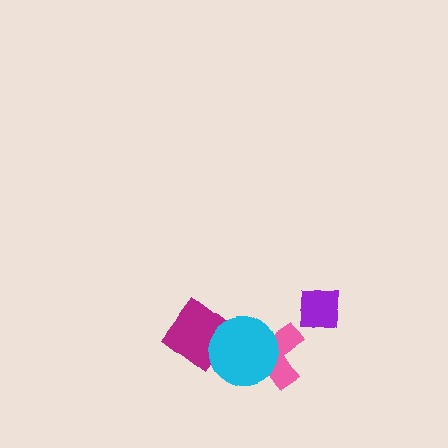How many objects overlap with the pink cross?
1 object overlaps with the pink cross.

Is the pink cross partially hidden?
Yes, it is partially covered by another shape.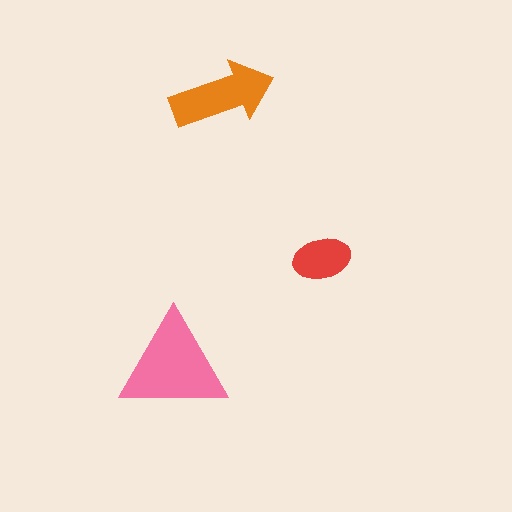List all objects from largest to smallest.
The pink triangle, the orange arrow, the red ellipse.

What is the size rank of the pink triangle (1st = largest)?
1st.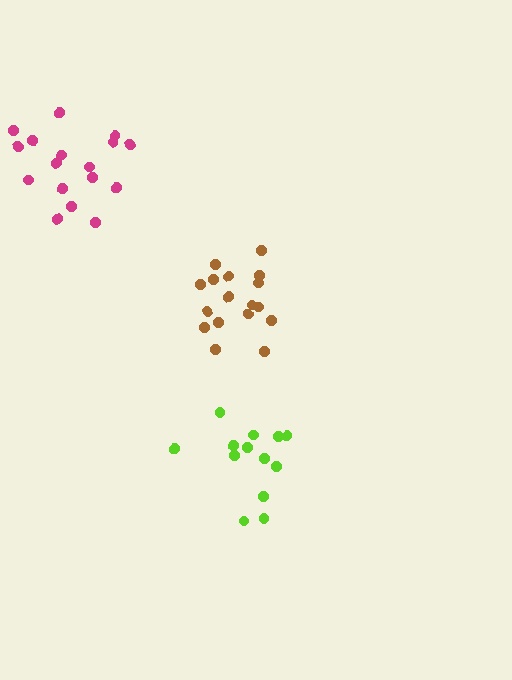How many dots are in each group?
Group 1: 17 dots, Group 2: 13 dots, Group 3: 17 dots (47 total).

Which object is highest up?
The magenta cluster is topmost.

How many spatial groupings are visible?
There are 3 spatial groupings.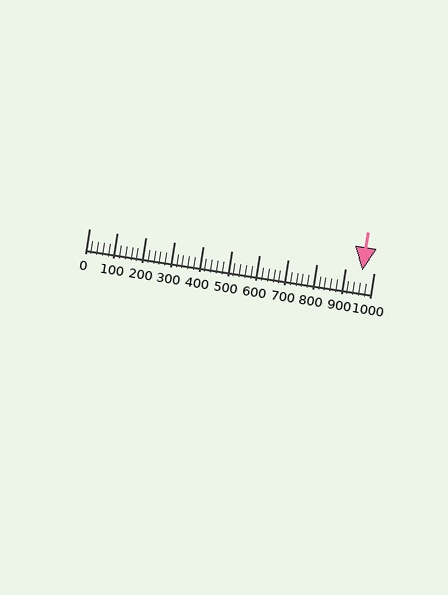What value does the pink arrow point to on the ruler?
The pink arrow points to approximately 960.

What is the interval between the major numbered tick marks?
The major tick marks are spaced 100 units apart.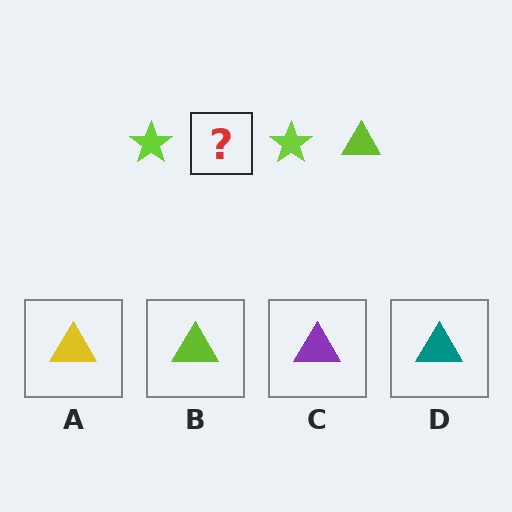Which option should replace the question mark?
Option B.